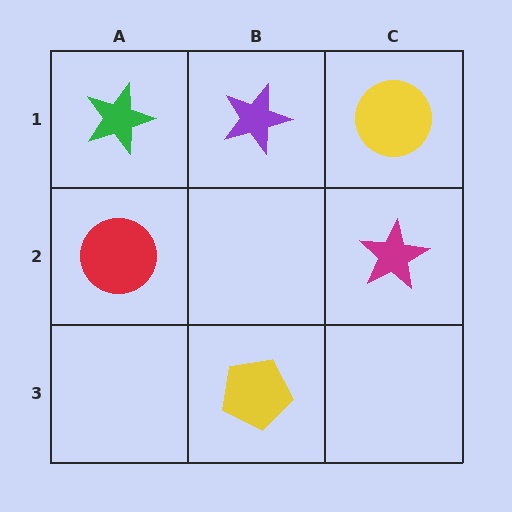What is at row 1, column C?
A yellow circle.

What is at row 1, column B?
A purple star.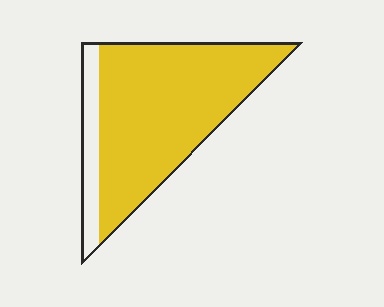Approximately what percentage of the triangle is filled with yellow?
Approximately 85%.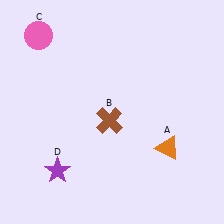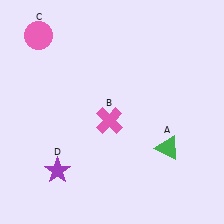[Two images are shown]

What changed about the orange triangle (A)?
In Image 1, A is orange. In Image 2, it changed to green.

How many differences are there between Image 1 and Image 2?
There are 2 differences between the two images.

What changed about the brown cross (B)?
In Image 1, B is brown. In Image 2, it changed to pink.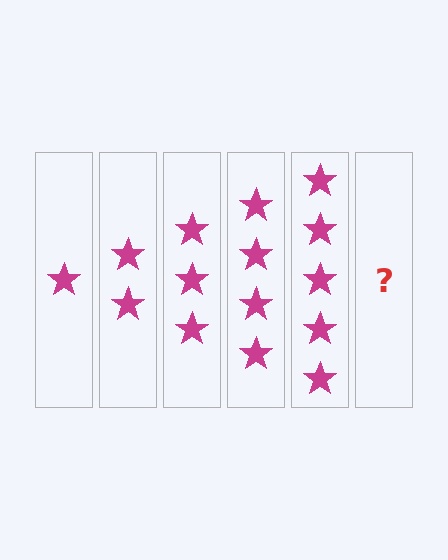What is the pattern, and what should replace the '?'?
The pattern is that each step adds one more star. The '?' should be 6 stars.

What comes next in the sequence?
The next element should be 6 stars.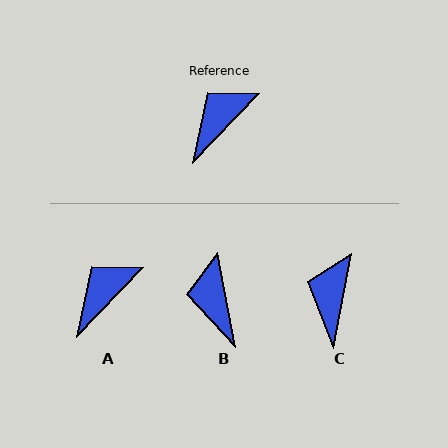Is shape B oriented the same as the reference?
No, it is off by about 54 degrees.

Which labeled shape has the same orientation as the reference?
A.